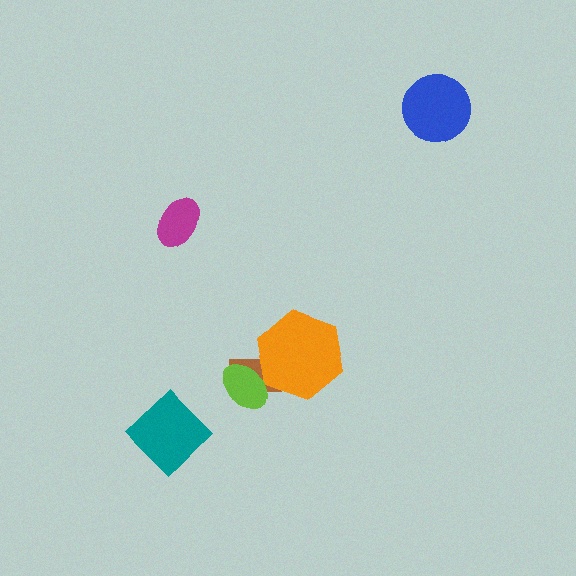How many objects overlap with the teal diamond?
0 objects overlap with the teal diamond.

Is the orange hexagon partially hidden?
Yes, it is partially covered by another shape.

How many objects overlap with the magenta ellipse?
0 objects overlap with the magenta ellipse.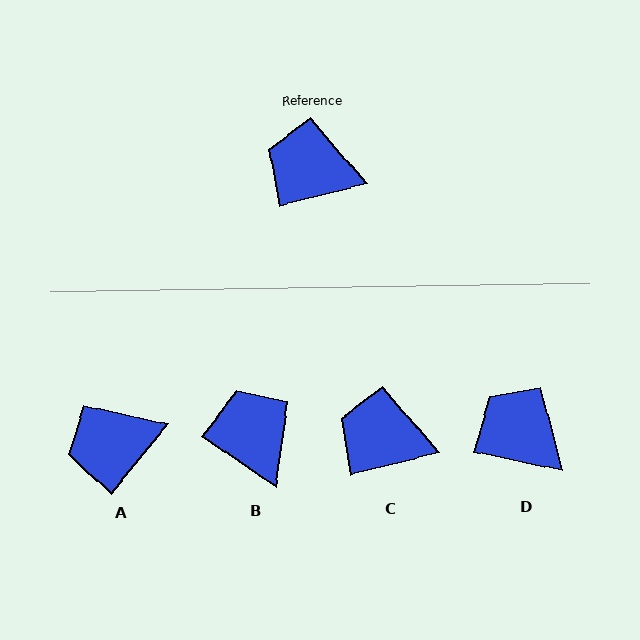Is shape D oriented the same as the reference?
No, it is off by about 26 degrees.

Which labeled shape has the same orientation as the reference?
C.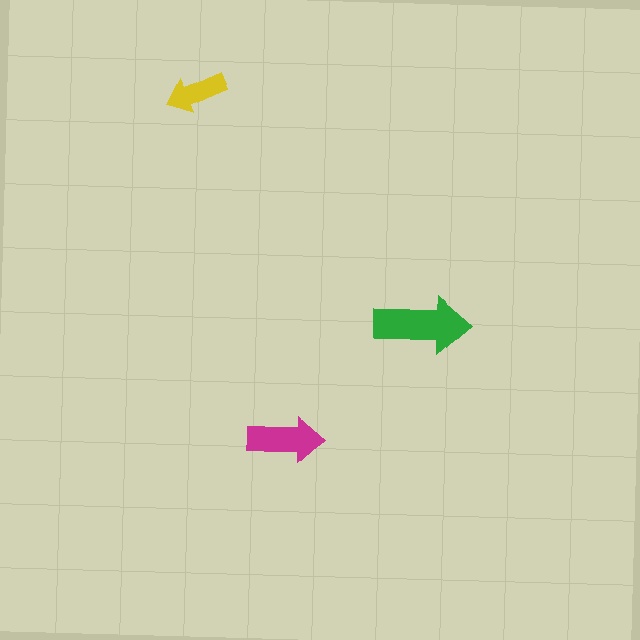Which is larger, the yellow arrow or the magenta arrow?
The magenta one.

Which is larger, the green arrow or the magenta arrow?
The green one.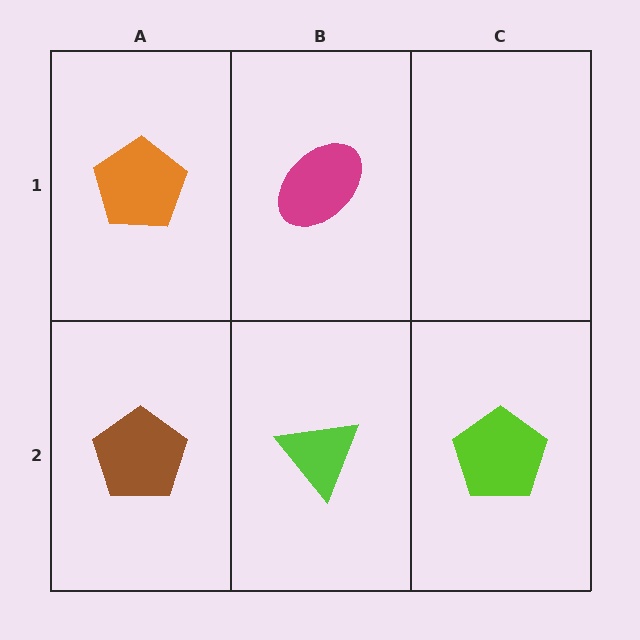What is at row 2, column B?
A lime triangle.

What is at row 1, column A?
An orange pentagon.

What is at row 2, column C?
A lime pentagon.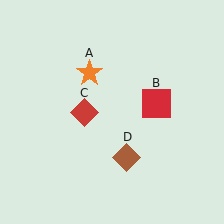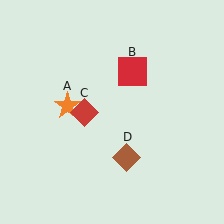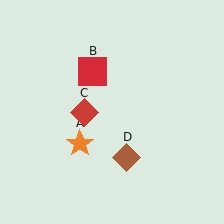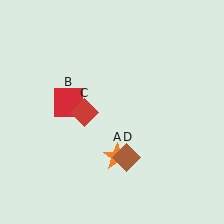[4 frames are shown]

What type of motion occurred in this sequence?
The orange star (object A), red square (object B) rotated counterclockwise around the center of the scene.